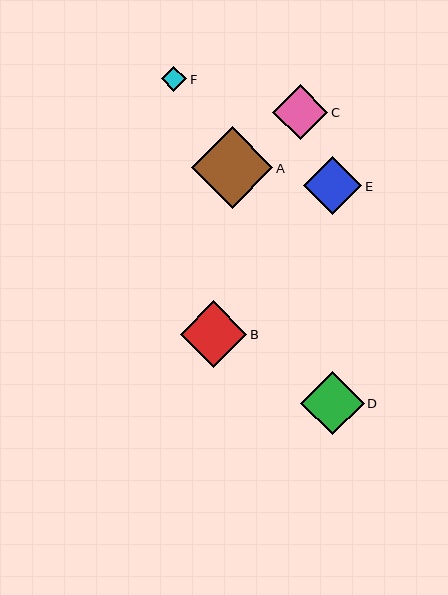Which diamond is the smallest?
Diamond F is the smallest with a size of approximately 25 pixels.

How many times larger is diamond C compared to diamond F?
Diamond C is approximately 2.2 times the size of diamond F.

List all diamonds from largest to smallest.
From largest to smallest: A, B, D, E, C, F.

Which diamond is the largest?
Diamond A is the largest with a size of approximately 82 pixels.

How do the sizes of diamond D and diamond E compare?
Diamond D and diamond E are approximately the same size.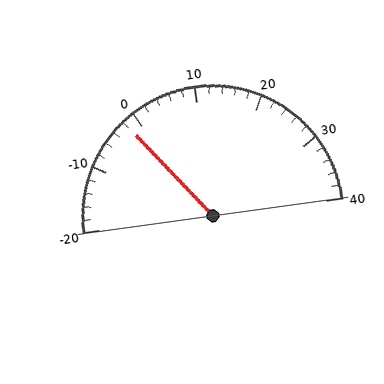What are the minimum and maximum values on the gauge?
The gauge ranges from -20 to 40.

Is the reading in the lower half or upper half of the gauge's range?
The reading is in the lower half of the range (-20 to 40).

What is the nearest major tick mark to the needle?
The nearest major tick mark is 0.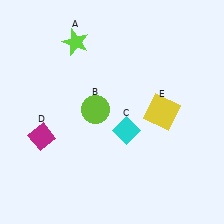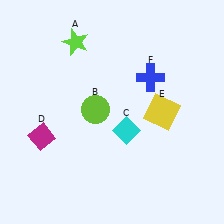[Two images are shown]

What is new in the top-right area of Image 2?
A blue cross (F) was added in the top-right area of Image 2.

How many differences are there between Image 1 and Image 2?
There is 1 difference between the two images.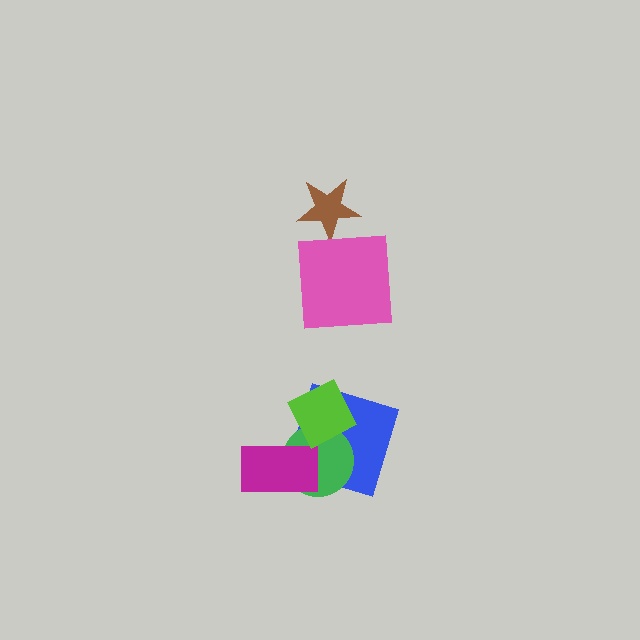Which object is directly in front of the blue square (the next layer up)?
The green circle is directly in front of the blue square.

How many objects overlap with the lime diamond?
2 objects overlap with the lime diamond.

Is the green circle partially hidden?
Yes, it is partially covered by another shape.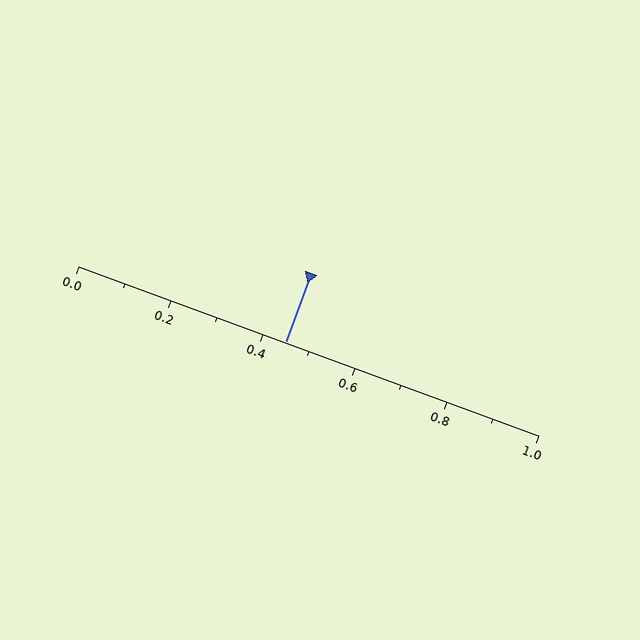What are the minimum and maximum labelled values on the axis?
The axis runs from 0.0 to 1.0.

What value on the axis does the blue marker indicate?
The marker indicates approximately 0.45.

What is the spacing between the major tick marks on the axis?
The major ticks are spaced 0.2 apart.